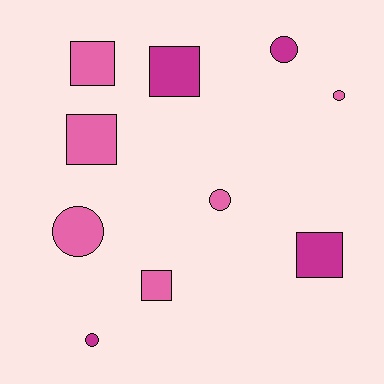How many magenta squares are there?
There are 2 magenta squares.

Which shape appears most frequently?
Circle, with 5 objects.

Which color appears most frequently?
Pink, with 6 objects.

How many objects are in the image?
There are 10 objects.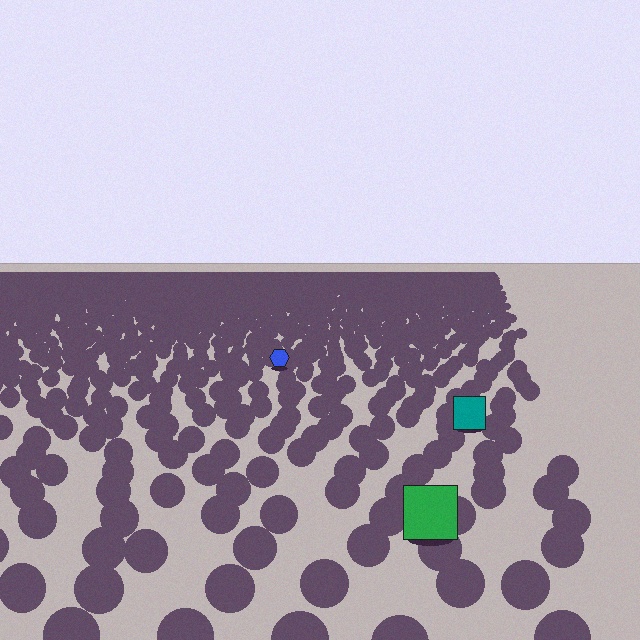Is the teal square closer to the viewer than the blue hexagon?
Yes. The teal square is closer — you can tell from the texture gradient: the ground texture is coarser near it.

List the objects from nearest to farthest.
From nearest to farthest: the green square, the teal square, the blue hexagon.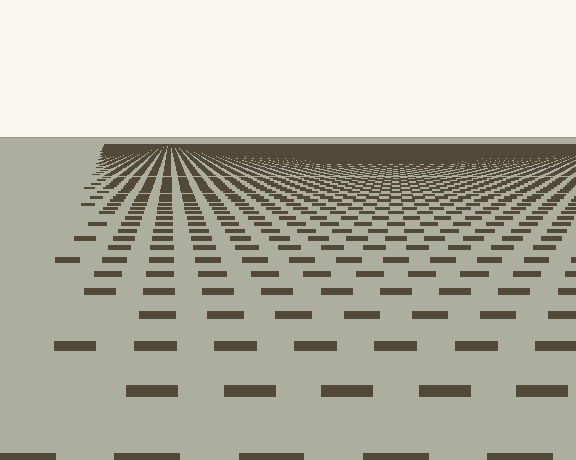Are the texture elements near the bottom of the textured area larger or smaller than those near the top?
Larger. Near the bottom, elements are closer to the viewer and appear at a bigger on-screen size.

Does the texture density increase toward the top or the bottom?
Density increases toward the top.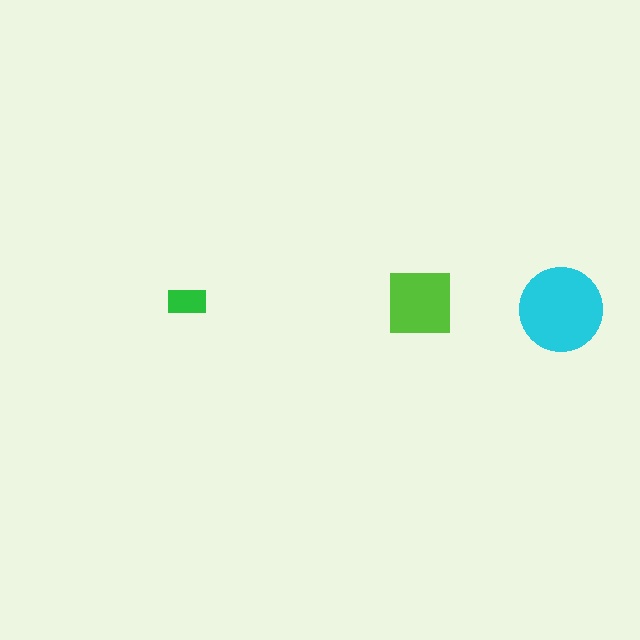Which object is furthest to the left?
The green rectangle is leftmost.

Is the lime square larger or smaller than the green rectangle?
Larger.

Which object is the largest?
The cyan circle.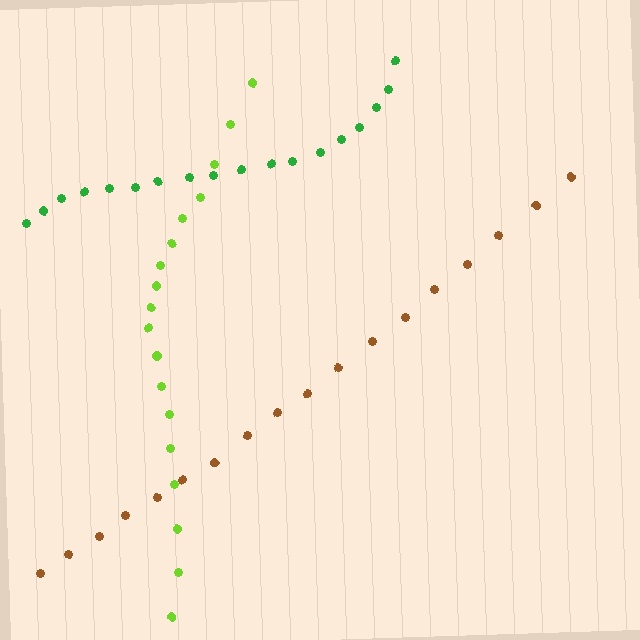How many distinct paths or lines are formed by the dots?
There are 3 distinct paths.